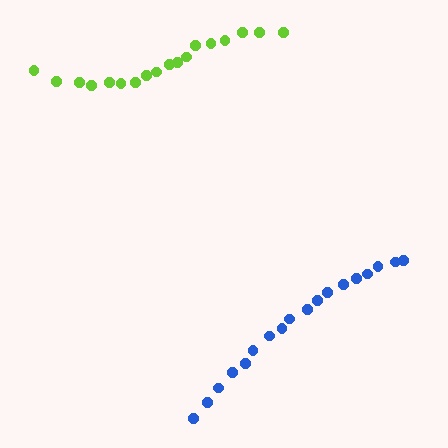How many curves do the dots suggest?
There are 2 distinct paths.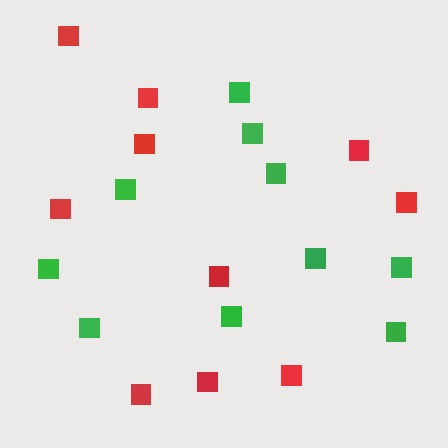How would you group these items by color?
There are 2 groups: one group of red squares (10) and one group of green squares (10).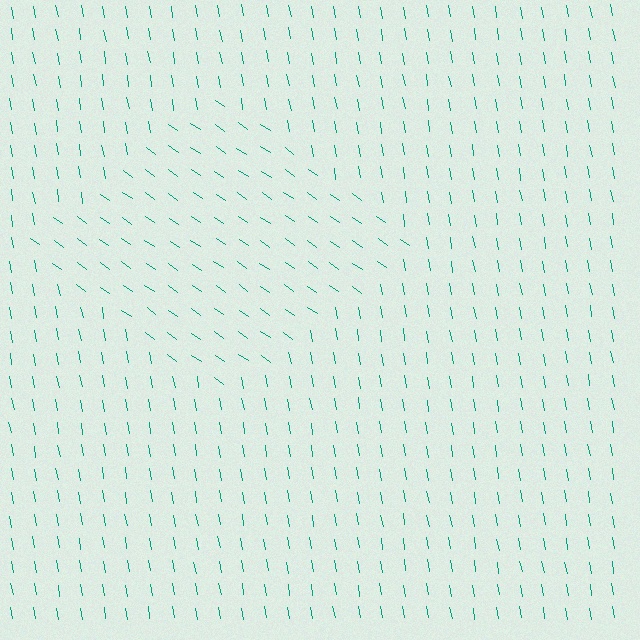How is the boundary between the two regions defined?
The boundary is defined purely by a change in line orientation (approximately 45 degrees difference). All lines are the same color and thickness.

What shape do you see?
I see a diamond.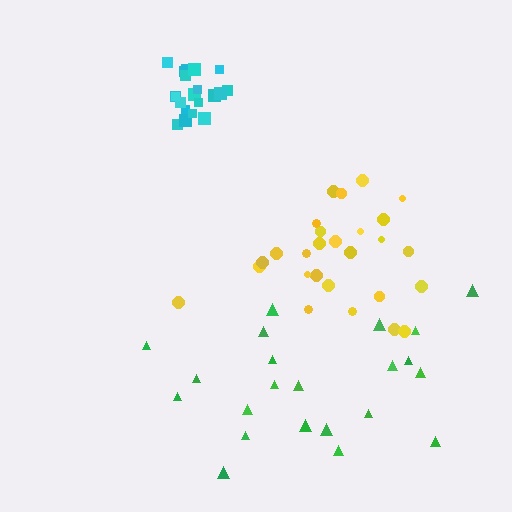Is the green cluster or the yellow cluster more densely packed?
Yellow.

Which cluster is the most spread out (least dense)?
Green.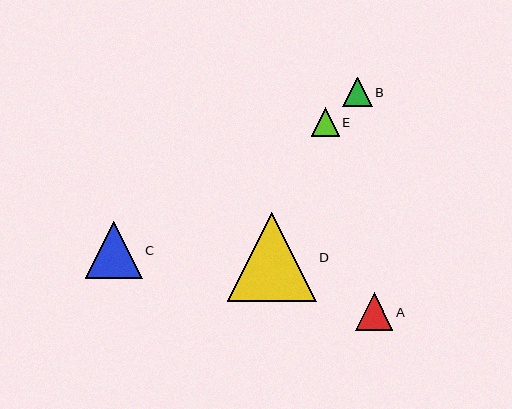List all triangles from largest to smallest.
From largest to smallest: D, C, A, B, E.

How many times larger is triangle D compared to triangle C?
Triangle D is approximately 1.6 times the size of triangle C.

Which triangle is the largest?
Triangle D is the largest with a size of approximately 88 pixels.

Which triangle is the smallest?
Triangle E is the smallest with a size of approximately 28 pixels.